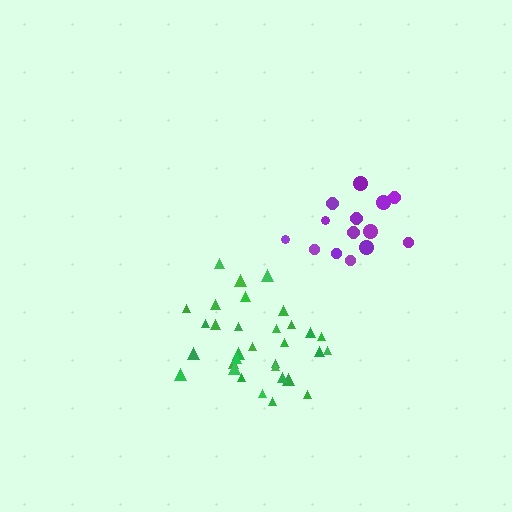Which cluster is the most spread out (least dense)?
Purple.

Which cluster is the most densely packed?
Green.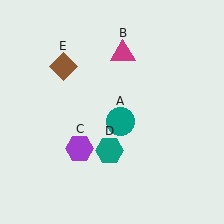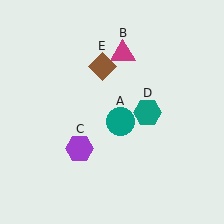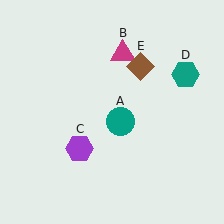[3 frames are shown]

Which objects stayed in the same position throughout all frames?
Teal circle (object A) and magenta triangle (object B) and purple hexagon (object C) remained stationary.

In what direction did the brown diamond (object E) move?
The brown diamond (object E) moved right.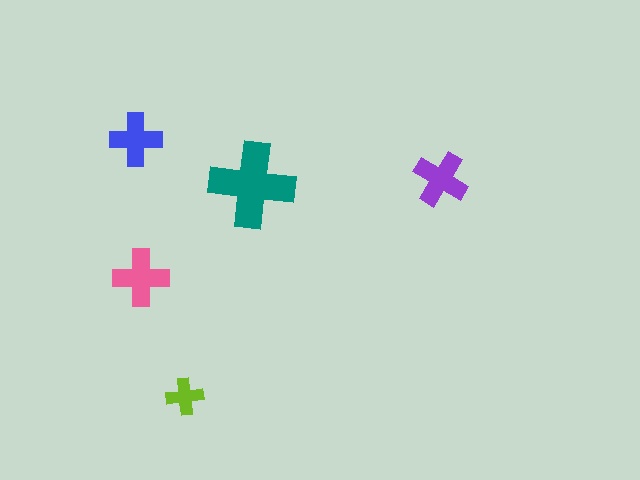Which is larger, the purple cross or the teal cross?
The teal one.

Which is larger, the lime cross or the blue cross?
The blue one.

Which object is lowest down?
The lime cross is bottommost.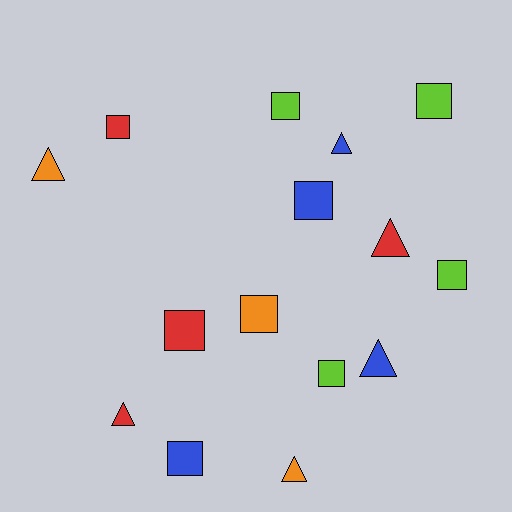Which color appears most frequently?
Lime, with 4 objects.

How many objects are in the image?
There are 15 objects.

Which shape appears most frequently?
Square, with 9 objects.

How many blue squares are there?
There are 2 blue squares.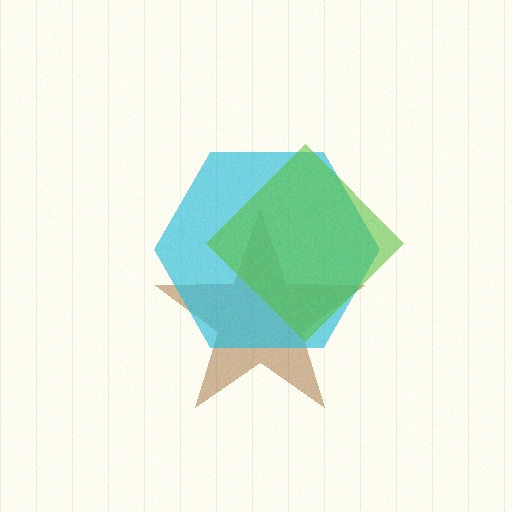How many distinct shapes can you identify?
There are 3 distinct shapes: a brown star, a cyan hexagon, a lime diamond.